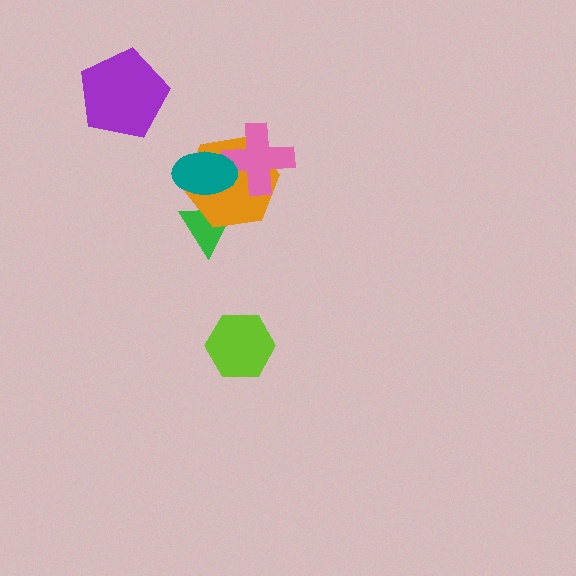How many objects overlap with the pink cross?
2 objects overlap with the pink cross.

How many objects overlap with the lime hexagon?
0 objects overlap with the lime hexagon.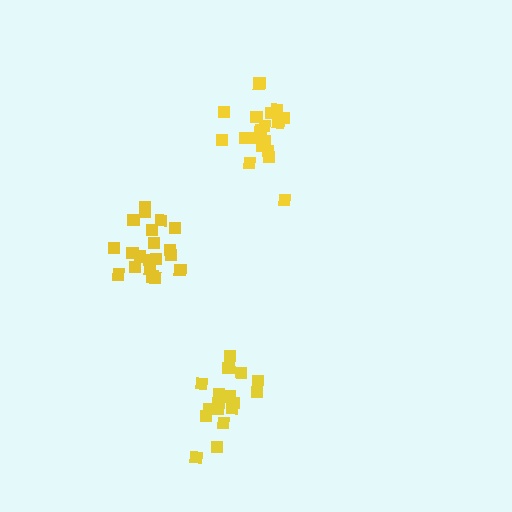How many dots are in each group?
Group 1: 17 dots, Group 2: 19 dots, Group 3: 20 dots (56 total).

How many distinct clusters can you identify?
There are 3 distinct clusters.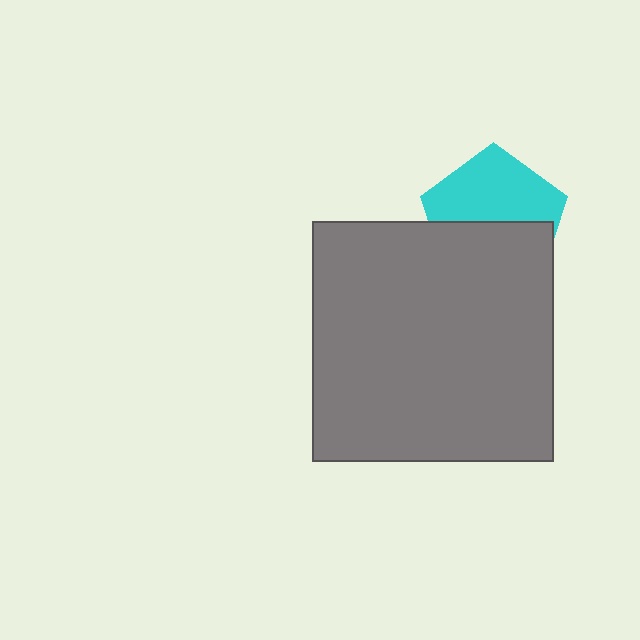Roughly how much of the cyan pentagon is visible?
About half of it is visible (roughly 52%).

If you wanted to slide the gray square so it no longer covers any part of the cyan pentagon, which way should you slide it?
Slide it down — that is the most direct way to separate the two shapes.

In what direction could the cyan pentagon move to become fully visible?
The cyan pentagon could move up. That would shift it out from behind the gray square entirely.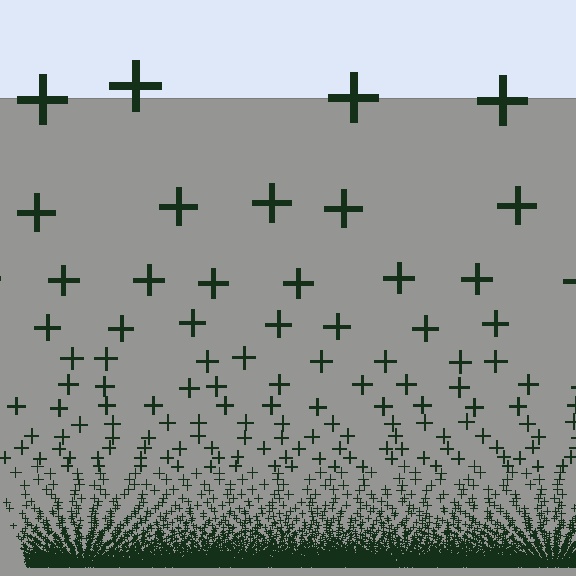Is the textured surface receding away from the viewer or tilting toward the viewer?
The surface appears to tilt toward the viewer. Texture elements get larger and sparser toward the top.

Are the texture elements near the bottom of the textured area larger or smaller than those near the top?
Smaller. The gradient is inverted — elements near the bottom are smaller and denser.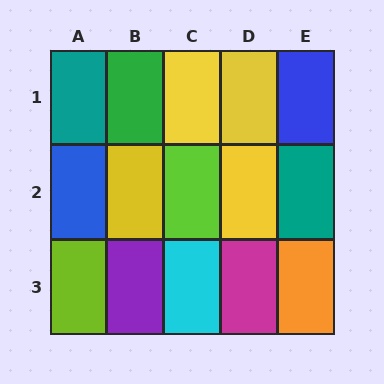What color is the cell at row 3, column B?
Purple.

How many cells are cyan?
1 cell is cyan.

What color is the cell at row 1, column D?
Yellow.